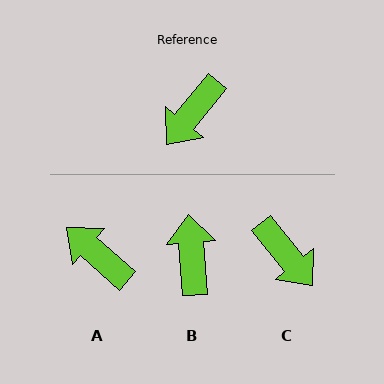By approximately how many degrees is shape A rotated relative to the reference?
Approximately 92 degrees clockwise.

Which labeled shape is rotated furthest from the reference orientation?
B, about 137 degrees away.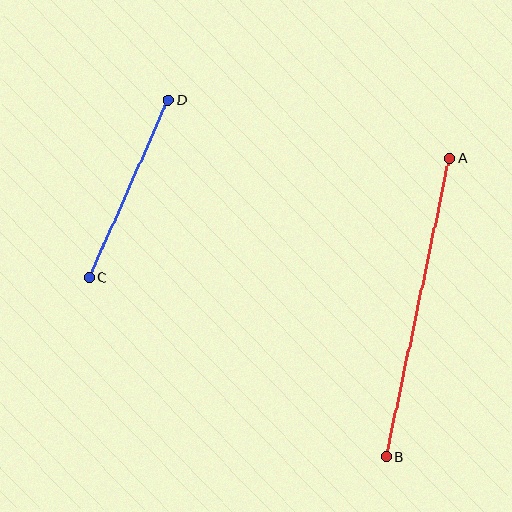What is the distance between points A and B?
The distance is approximately 305 pixels.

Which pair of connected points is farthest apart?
Points A and B are farthest apart.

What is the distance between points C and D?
The distance is approximately 195 pixels.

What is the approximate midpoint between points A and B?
The midpoint is at approximately (418, 307) pixels.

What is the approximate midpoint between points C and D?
The midpoint is at approximately (129, 189) pixels.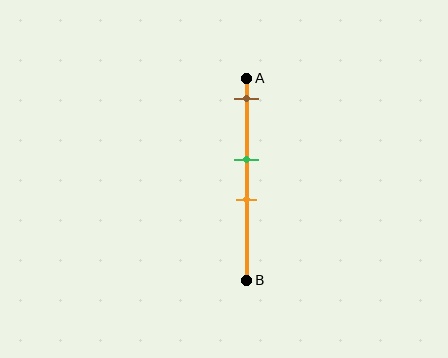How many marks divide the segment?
There are 3 marks dividing the segment.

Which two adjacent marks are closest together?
The green and orange marks are the closest adjacent pair.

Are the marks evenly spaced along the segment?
No, the marks are not evenly spaced.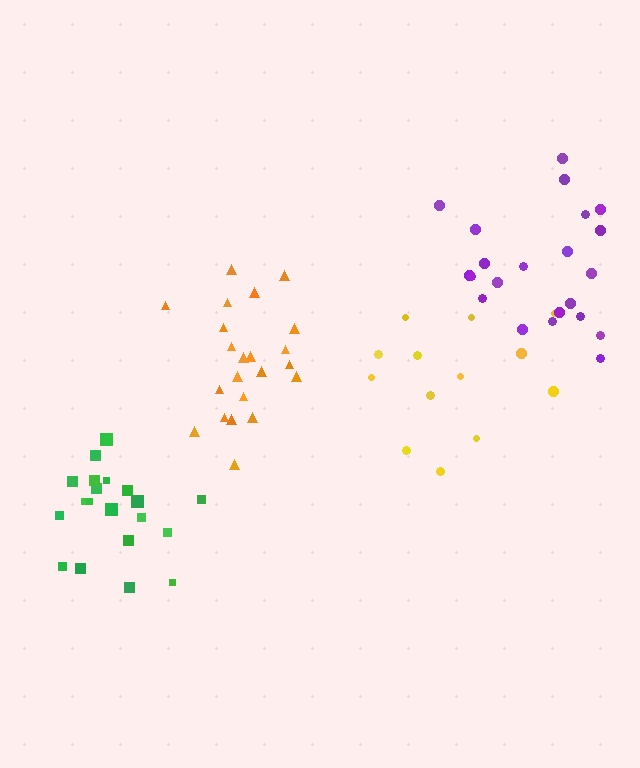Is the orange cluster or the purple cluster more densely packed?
Orange.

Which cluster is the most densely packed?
Green.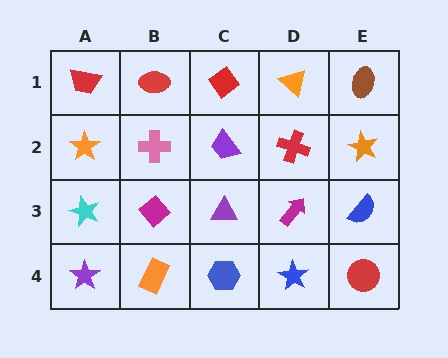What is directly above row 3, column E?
An orange star.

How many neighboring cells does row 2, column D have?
4.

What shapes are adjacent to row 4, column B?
A magenta diamond (row 3, column B), a purple star (row 4, column A), a blue hexagon (row 4, column C).